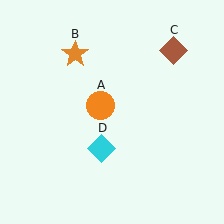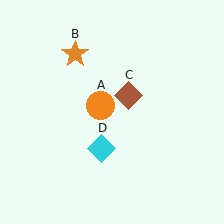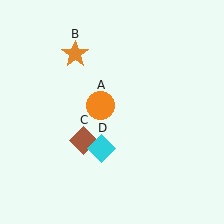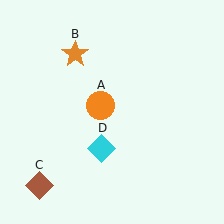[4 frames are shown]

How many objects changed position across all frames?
1 object changed position: brown diamond (object C).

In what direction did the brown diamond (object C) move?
The brown diamond (object C) moved down and to the left.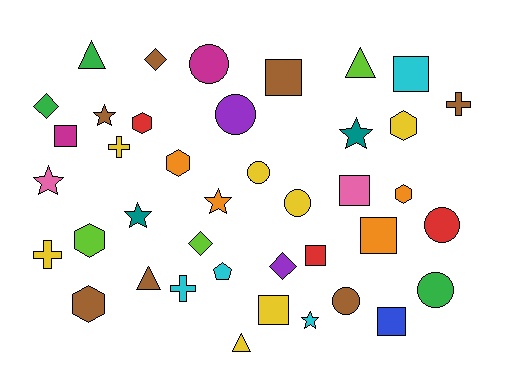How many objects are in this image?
There are 40 objects.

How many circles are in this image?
There are 7 circles.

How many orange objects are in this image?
There are 4 orange objects.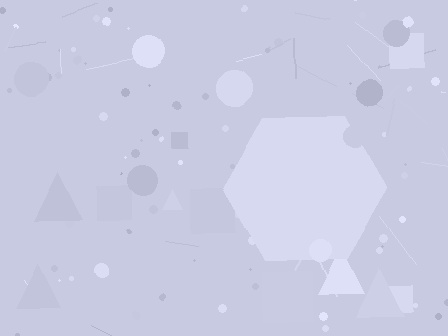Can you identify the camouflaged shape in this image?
The camouflaged shape is a hexagon.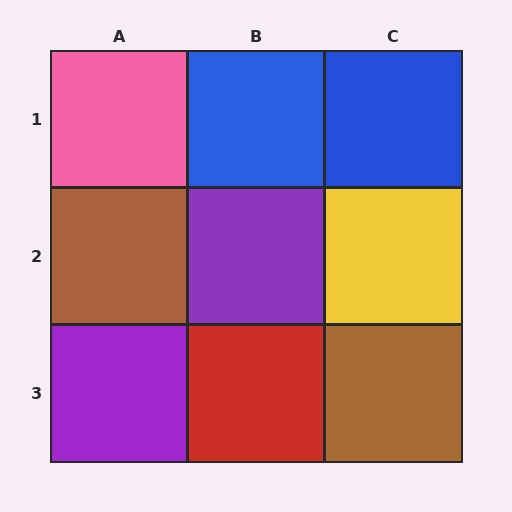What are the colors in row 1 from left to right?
Pink, blue, blue.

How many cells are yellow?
1 cell is yellow.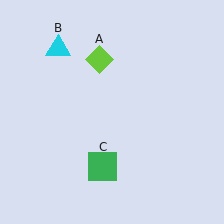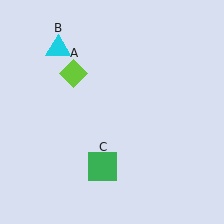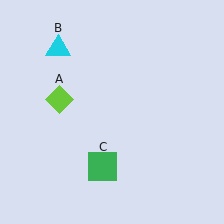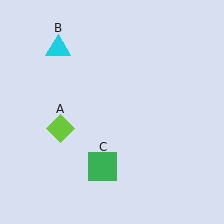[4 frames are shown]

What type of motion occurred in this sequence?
The lime diamond (object A) rotated counterclockwise around the center of the scene.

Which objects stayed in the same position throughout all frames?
Cyan triangle (object B) and green square (object C) remained stationary.